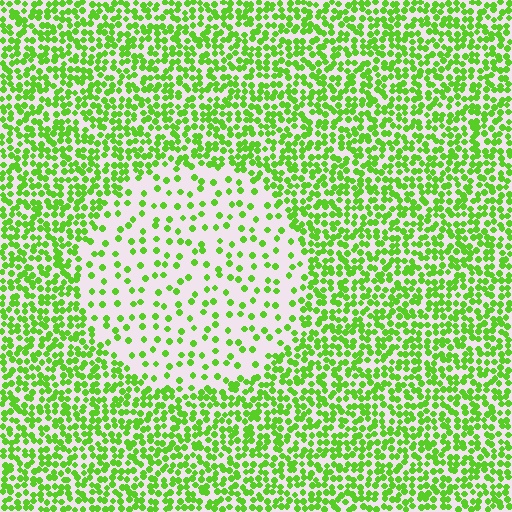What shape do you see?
I see a circle.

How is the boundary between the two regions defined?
The boundary is defined by a change in element density (approximately 2.9x ratio). All elements are the same color, size, and shape.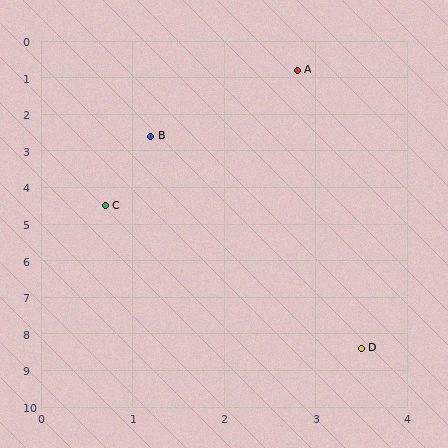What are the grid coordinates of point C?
Point C is at approximately (0.7, 4.5).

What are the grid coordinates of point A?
Point A is at approximately (2.8, 0.8).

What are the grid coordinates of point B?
Point B is at approximately (1.2, 2.6).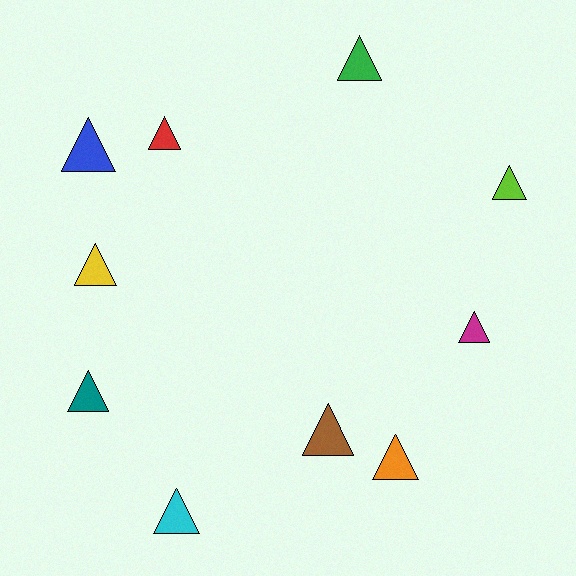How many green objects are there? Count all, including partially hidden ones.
There is 1 green object.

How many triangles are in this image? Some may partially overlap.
There are 10 triangles.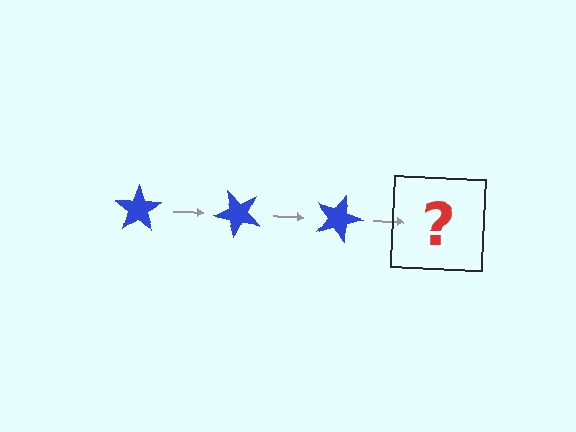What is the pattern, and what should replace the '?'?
The pattern is that the star rotates 45 degrees each step. The '?' should be a blue star rotated 135 degrees.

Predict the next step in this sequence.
The next step is a blue star rotated 135 degrees.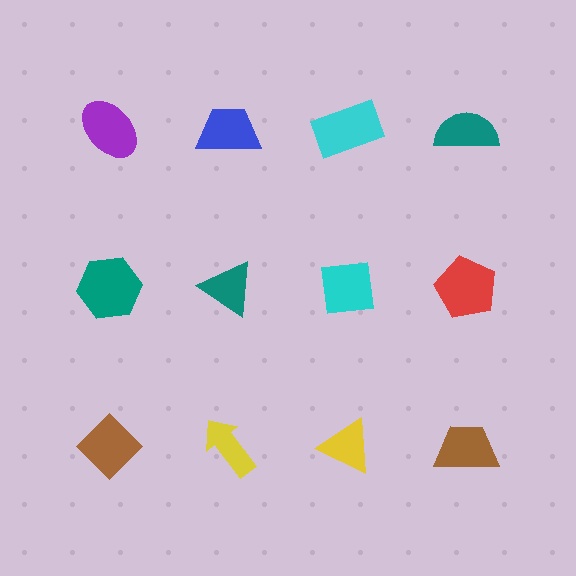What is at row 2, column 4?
A red pentagon.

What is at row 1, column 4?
A teal semicircle.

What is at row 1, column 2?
A blue trapezoid.